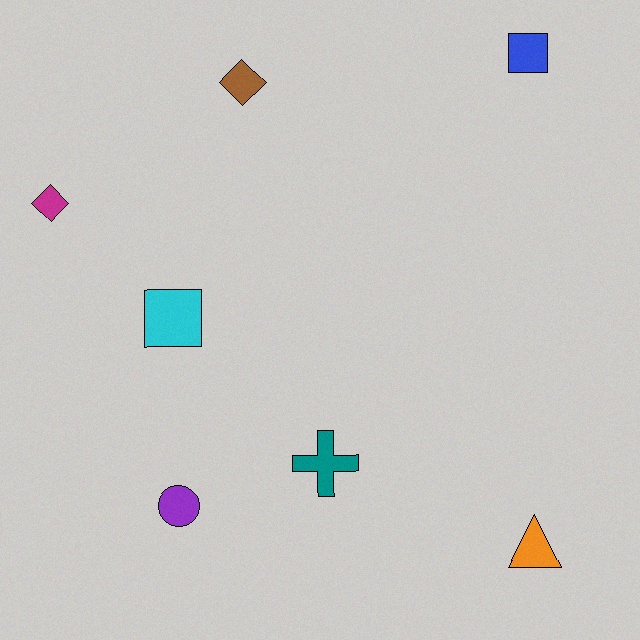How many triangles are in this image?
There is 1 triangle.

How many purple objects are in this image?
There is 1 purple object.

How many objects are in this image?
There are 7 objects.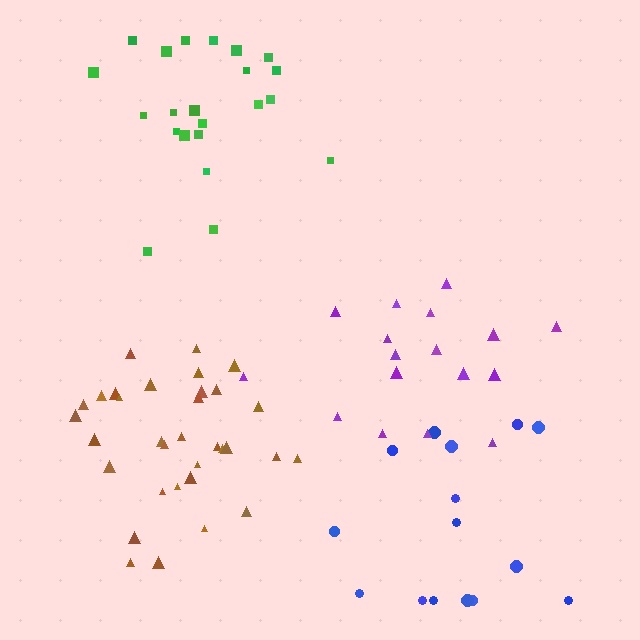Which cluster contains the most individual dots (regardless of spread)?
Brown (33).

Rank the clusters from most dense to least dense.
brown, green, purple, blue.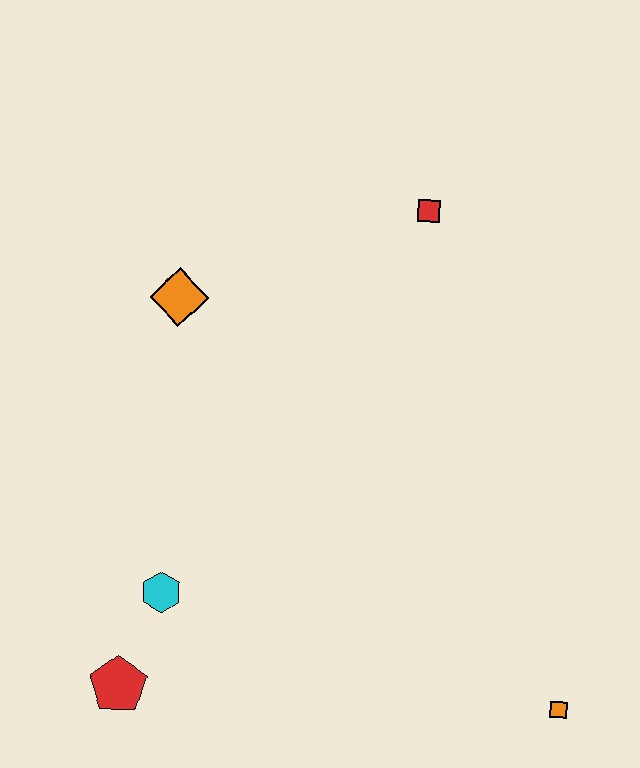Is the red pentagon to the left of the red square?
Yes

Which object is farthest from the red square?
The red pentagon is farthest from the red square.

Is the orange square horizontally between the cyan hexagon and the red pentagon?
No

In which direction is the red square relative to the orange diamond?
The red square is to the right of the orange diamond.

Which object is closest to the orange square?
The cyan hexagon is closest to the orange square.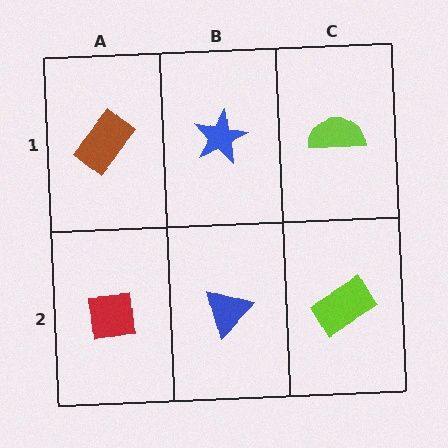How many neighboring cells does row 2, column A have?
2.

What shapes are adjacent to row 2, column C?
A lime semicircle (row 1, column C), a blue triangle (row 2, column B).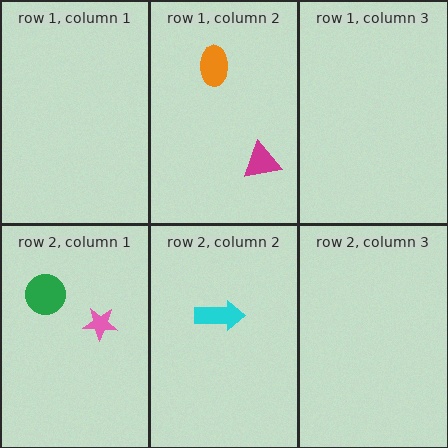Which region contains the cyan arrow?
The row 2, column 2 region.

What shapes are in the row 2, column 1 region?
The pink star, the green circle.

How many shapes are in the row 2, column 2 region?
1.